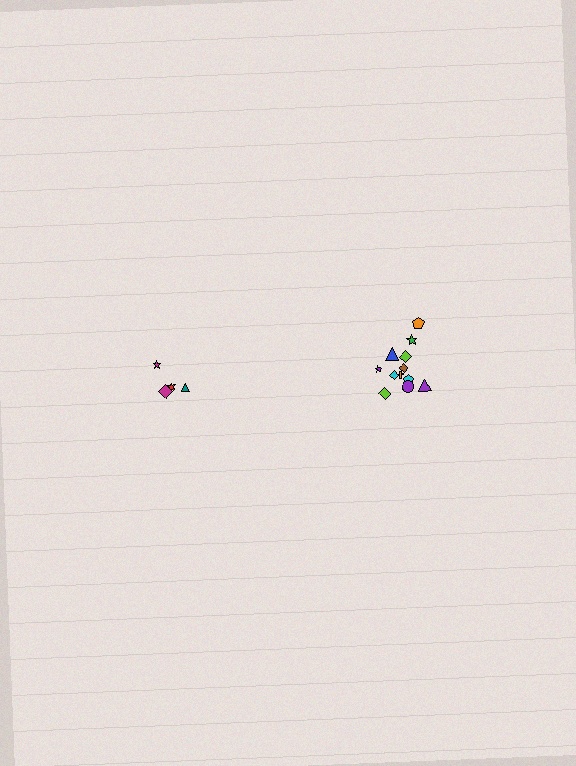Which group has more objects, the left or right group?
The right group.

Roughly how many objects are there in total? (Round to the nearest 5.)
Roughly 15 objects in total.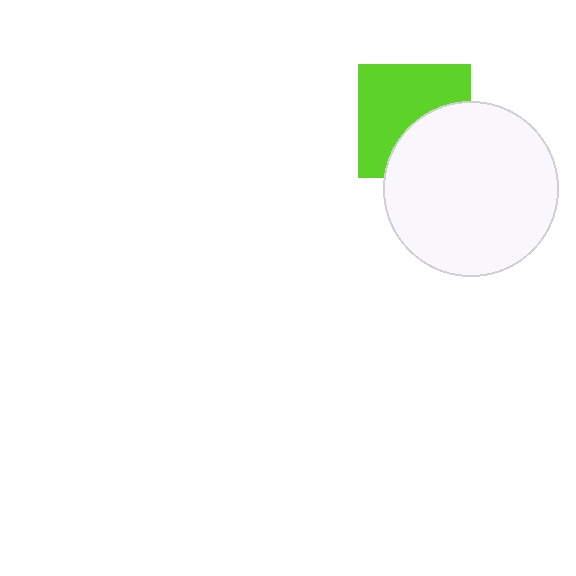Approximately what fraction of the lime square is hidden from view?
Roughly 39% of the lime square is hidden behind the white circle.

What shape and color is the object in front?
The object in front is a white circle.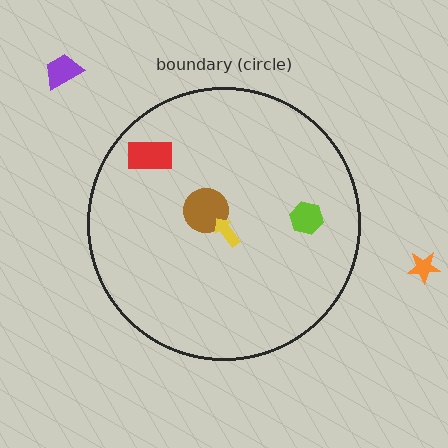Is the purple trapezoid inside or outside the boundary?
Outside.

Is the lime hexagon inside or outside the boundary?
Inside.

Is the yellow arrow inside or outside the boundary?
Inside.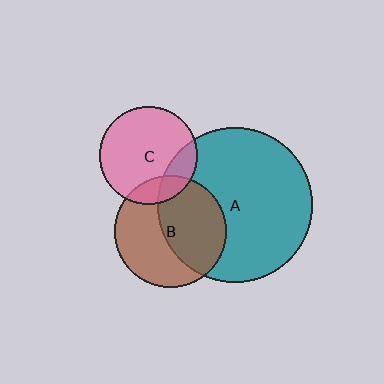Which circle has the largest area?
Circle A (teal).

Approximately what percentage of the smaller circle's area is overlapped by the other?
Approximately 15%.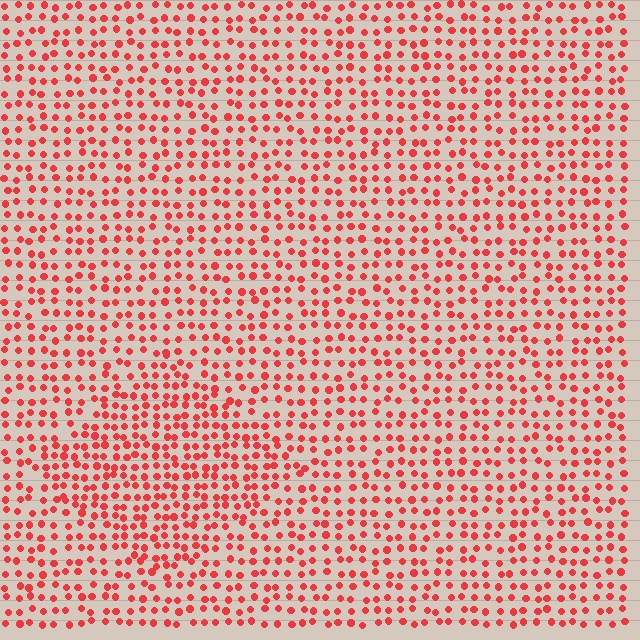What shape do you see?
I see a diamond.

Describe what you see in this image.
The image contains small red elements arranged at two different densities. A diamond-shaped region is visible where the elements are more densely packed than the surrounding area.